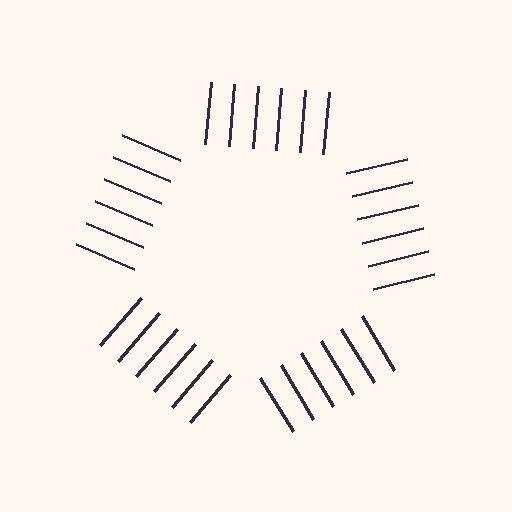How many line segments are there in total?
30 — 6 along each of the 5 edges.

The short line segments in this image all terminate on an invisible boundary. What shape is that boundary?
An illusory pentagon — the line segments terminate on its edges but no continuous stroke is drawn.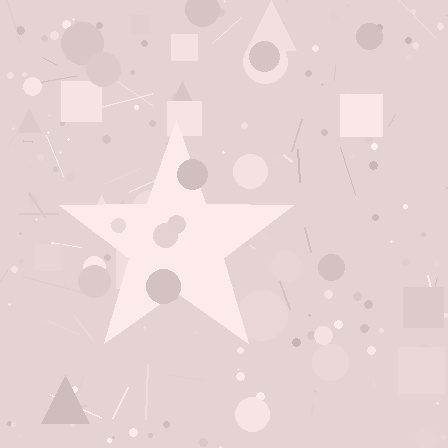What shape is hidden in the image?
A star is hidden in the image.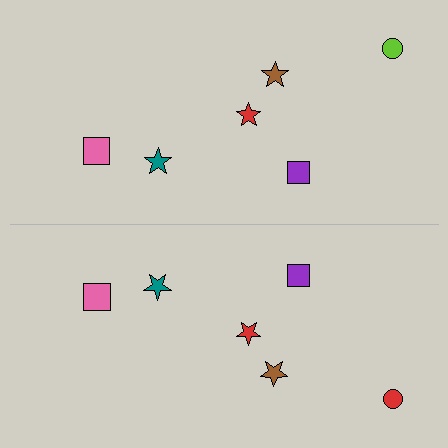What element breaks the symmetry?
The red circle on the bottom side breaks the symmetry — its mirror counterpart is lime.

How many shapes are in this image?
There are 12 shapes in this image.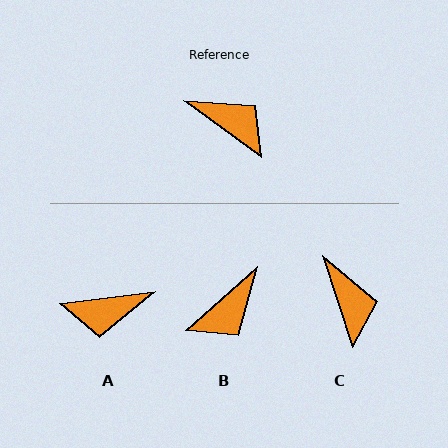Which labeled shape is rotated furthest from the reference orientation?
A, about 136 degrees away.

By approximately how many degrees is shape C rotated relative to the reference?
Approximately 35 degrees clockwise.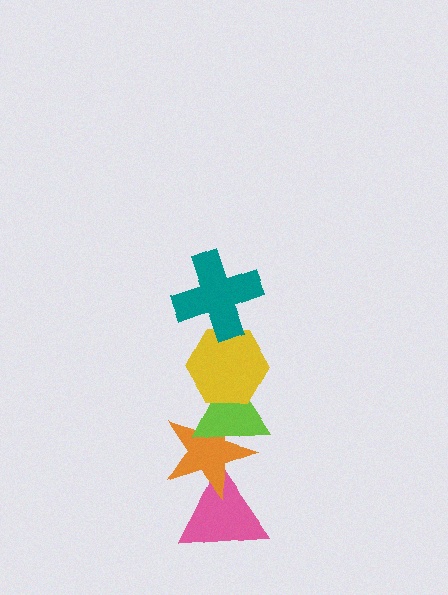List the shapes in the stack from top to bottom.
From top to bottom: the teal cross, the yellow hexagon, the lime triangle, the orange star, the pink triangle.